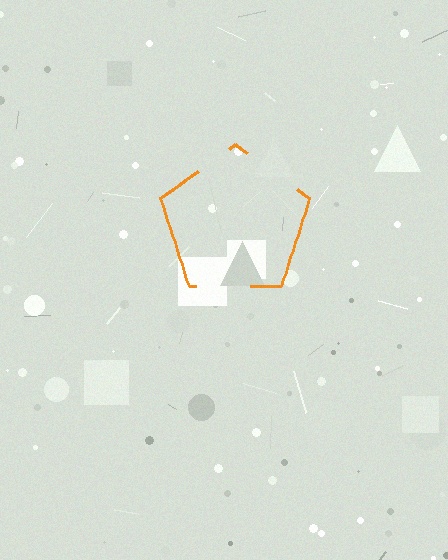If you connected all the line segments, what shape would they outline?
They would outline a pentagon.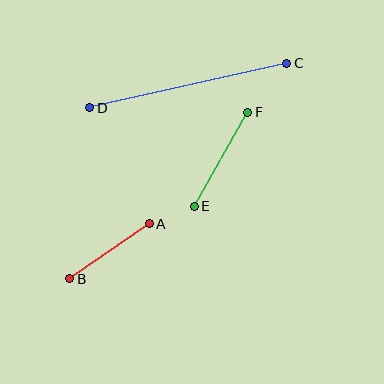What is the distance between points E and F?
The distance is approximately 108 pixels.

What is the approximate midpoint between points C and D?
The midpoint is at approximately (188, 86) pixels.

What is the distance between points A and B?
The distance is approximately 97 pixels.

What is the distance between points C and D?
The distance is approximately 202 pixels.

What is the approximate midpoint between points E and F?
The midpoint is at approximately (221, 159) pixels.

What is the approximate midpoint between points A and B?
The midpoint is at approximately (109, 251) pixels.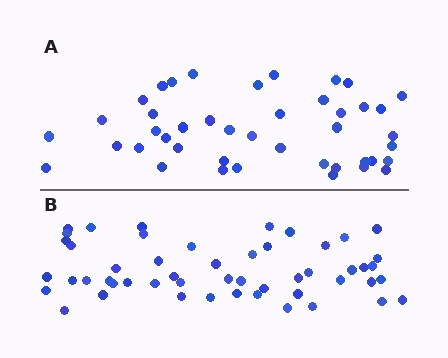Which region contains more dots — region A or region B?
Region B (the bottom region) has more dots.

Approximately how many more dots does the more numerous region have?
Region B has roughly 8 or so more dots than region A.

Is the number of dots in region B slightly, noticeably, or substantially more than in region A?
Region B has only slightly more — the two regions are fairly close. The ratio is roughly 1.2 to 1.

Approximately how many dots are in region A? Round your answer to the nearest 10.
About 40 dots. (The exact count is 43, which rounds to 40.)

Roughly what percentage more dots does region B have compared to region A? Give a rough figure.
About 20% more.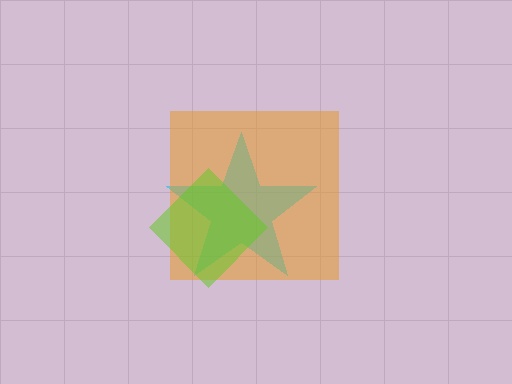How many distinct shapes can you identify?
There are 3 distinct shapes: a cyan star, an orange square, a lime diamond.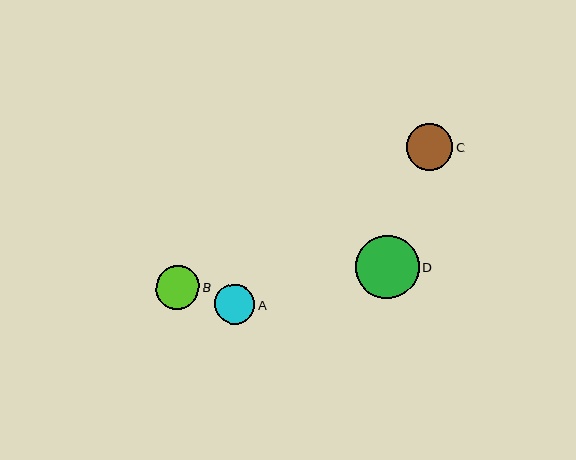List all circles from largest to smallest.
From largest to smallest: D, C, B, A.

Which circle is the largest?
Circle D is the largest with a size of approximately 63 pixels.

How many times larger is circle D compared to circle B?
Circle D is approximately 1.5 times the size of circle B.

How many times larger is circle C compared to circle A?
Circle C is approximately 1.2 times the size of circle A.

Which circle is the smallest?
Circle A is the smallest with a size of approximately 40 pixels.